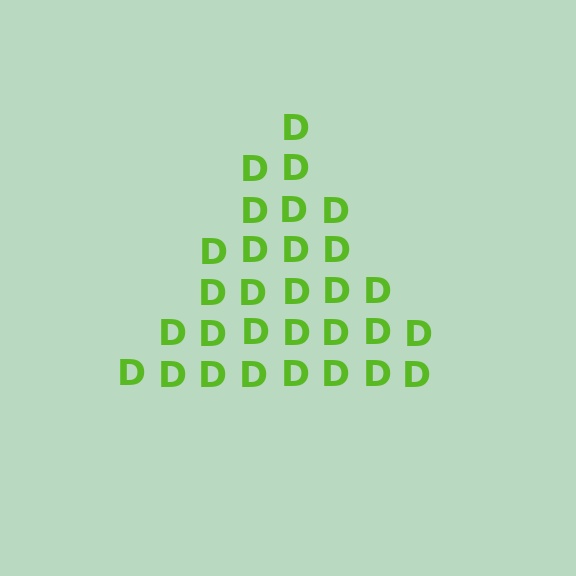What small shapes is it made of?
It is made of small letter D's.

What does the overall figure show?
The overall figure shows a triangle.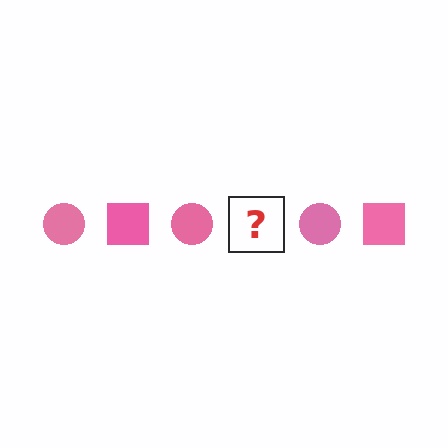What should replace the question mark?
The question mark should be replaced with a pink square.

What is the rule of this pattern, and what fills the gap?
The rule is that the pattern cycles through circle, square shapes in pink. The gap should be filled with a pink square.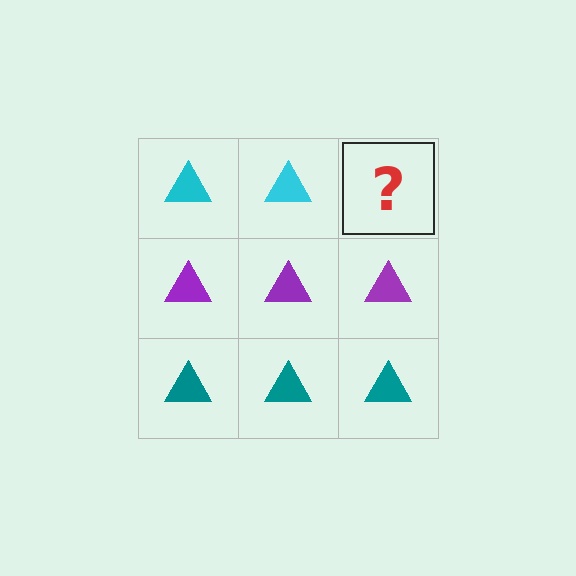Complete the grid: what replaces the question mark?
The question mark should be replaced with a cyan triangle.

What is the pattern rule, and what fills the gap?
The rule is that each row has a consistent color. The gap should be filled with a cyan triangle.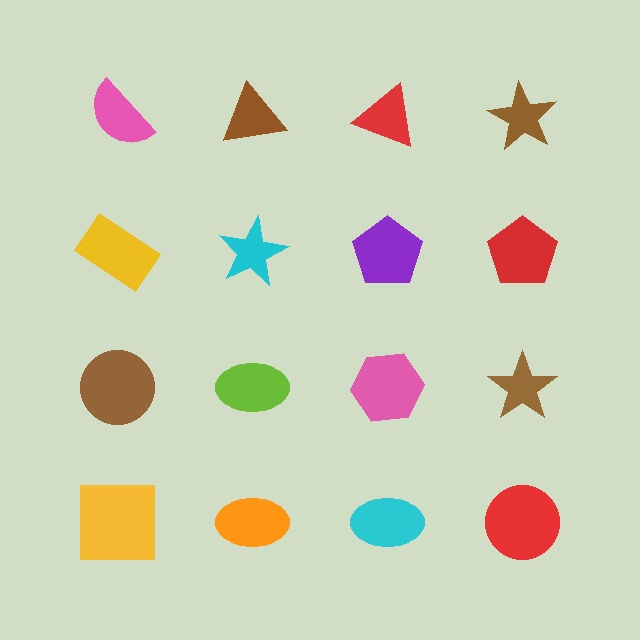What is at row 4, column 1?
A yellow square.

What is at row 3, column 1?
A brown circle.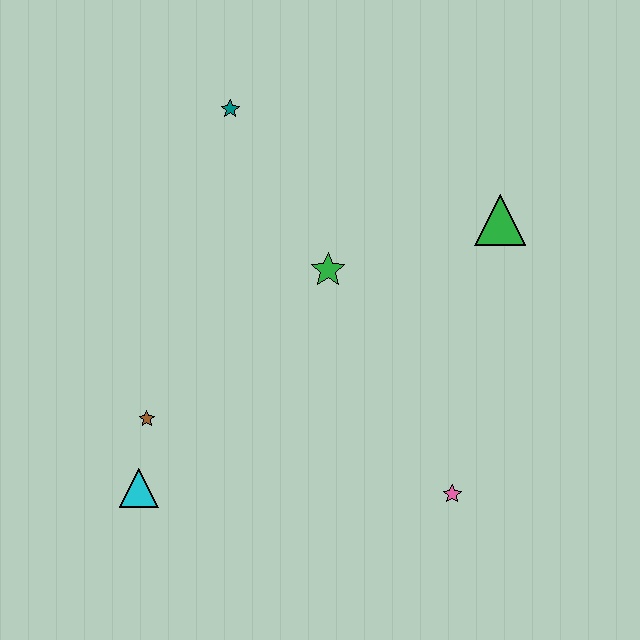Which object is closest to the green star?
The green triangle is closest to the green star.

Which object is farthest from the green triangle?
The cyan triangle is farthest from the green triangle.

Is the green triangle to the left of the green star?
No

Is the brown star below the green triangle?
Yes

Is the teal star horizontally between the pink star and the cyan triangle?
Yes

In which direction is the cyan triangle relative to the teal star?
The cyan triangle is below the teal star.